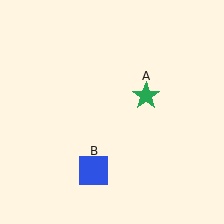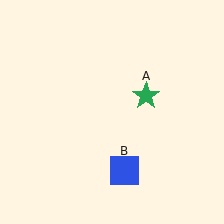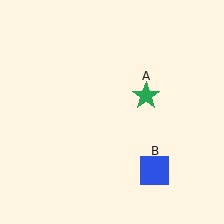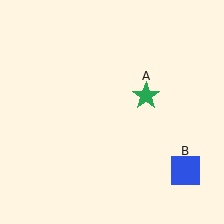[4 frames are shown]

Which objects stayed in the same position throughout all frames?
Green star (object A) remained stationary.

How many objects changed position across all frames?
1 object changed position: blue square (object B).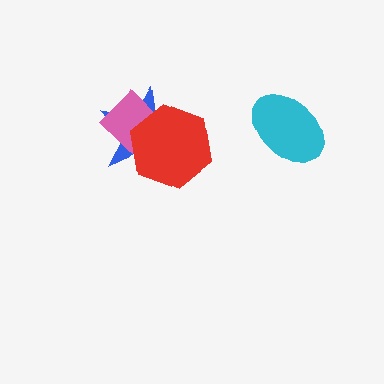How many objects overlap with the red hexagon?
2 objects overlap with the red hexagon.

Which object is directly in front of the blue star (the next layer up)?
The pink diamond is directly in front of the blue star.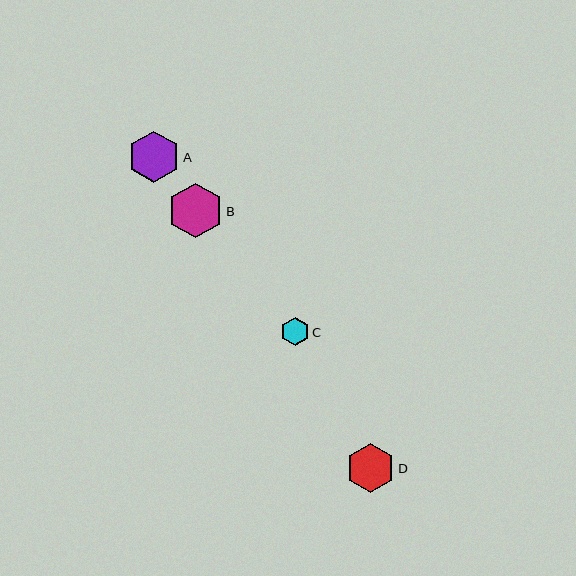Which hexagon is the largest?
Hexagon B is the largest with a size of approximately 54 pixels.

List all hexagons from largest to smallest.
From largest to smallest: B, A, D, C.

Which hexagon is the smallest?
Hexagon C is the smallest with a size of approximately 28 pixels.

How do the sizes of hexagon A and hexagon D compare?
Hexagon A and hexagon D are approximately the same size.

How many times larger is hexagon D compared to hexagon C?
Hexagon D is approximately 1.7 times the size of hexagon C.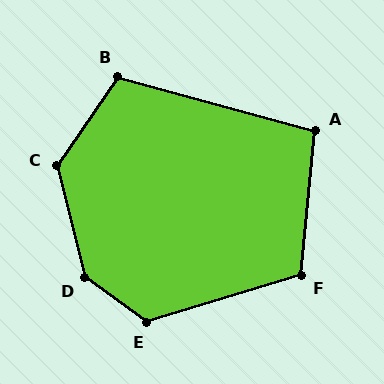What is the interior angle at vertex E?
Approximately 128 degrees (obtuse).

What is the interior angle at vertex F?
Approximately 112 degrees (obtuse).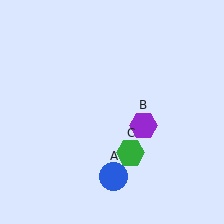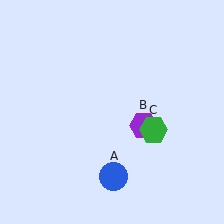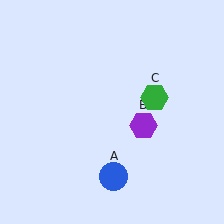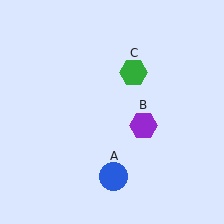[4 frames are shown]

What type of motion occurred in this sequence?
The green hexagon (object C) rotated counterclockwise around the center of the scene.